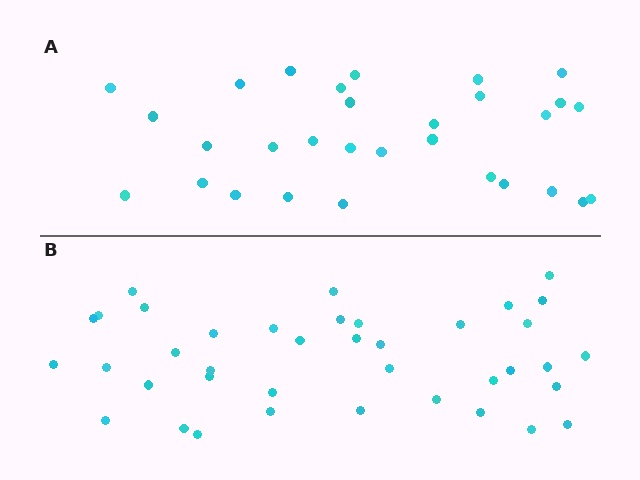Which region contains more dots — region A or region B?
Region B (the bottom region) has more dots.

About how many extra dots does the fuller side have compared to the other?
Region B has roughly 8 or so more dots than region A.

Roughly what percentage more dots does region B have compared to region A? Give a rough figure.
About 30% more.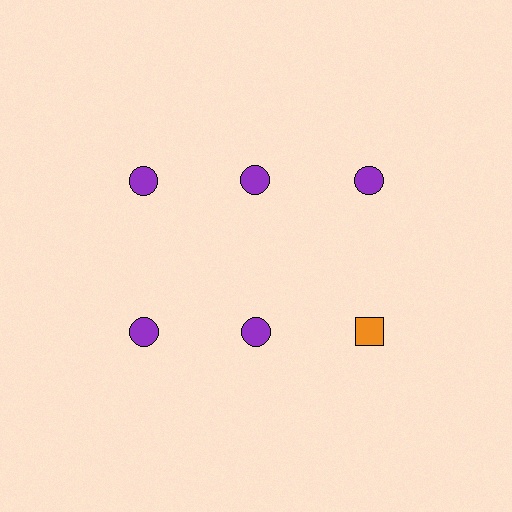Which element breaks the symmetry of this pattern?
The orange square in the second row, center column breaks the symmetry. All other shapes are purple circles.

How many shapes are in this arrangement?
There are 6 shapes arranged in a grid pattern.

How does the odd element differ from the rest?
It differs in both color (orange instead of purple) and shape (square instead of circle).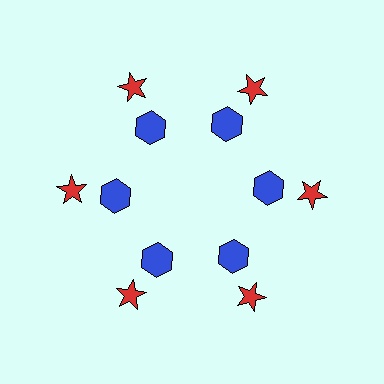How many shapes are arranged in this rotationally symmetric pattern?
There are 12 shapes, arranged in 6 groups of 2.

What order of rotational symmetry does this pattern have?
This pattern has 6-fold rotational symmetry.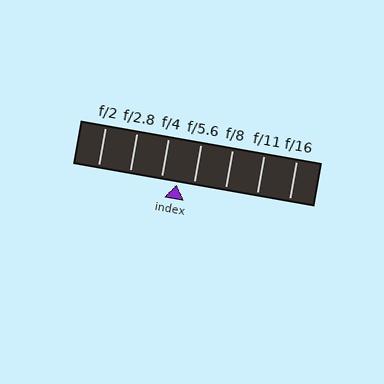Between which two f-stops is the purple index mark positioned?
The index mark is between f/4 and f/5.6.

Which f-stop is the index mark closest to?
The index mark is closest to f/4.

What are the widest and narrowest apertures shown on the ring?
The widest aperture shown is f/2 and the narrowest is f/16.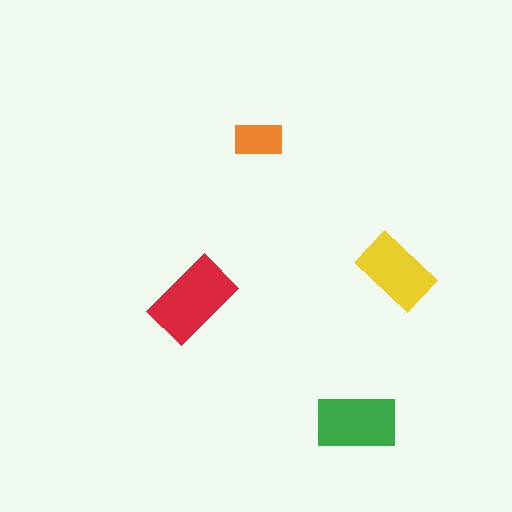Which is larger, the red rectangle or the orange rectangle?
The red one.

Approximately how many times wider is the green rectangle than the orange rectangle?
About 1.5 times wider.